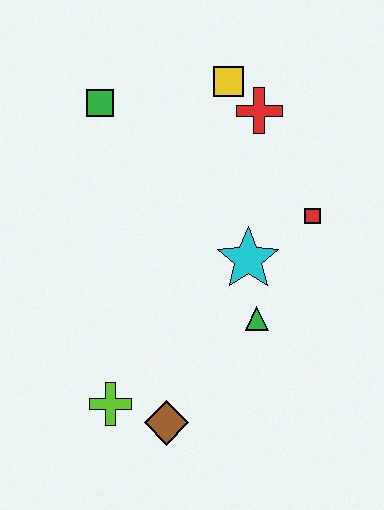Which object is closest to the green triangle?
The cyan star is closest to the green triangle.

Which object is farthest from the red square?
The lime cross is farthest from the red square.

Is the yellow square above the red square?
Yes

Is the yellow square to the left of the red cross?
Yes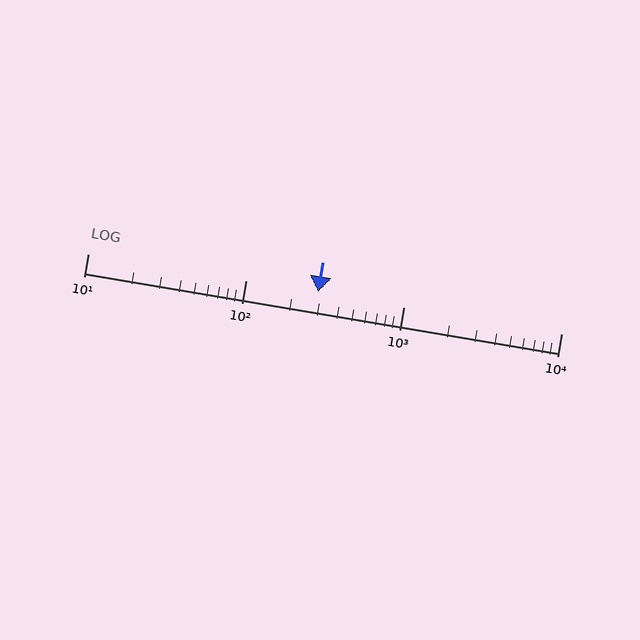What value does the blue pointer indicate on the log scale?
The pointer indicates approximately 290.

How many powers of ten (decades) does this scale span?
The scale spans 3 decades, from 10 to 10000.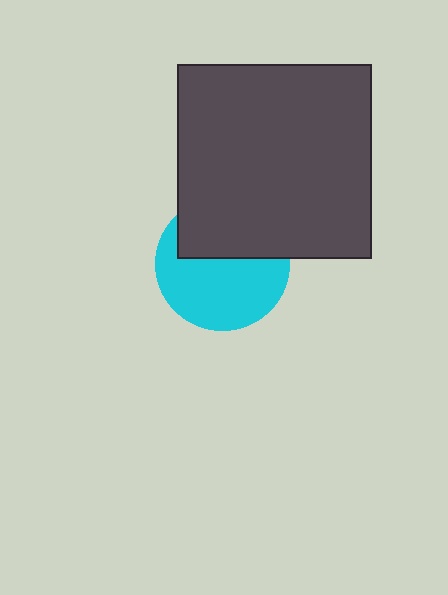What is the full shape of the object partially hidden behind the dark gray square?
The partially hidden object is a cyan circle.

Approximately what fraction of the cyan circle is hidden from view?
Roughly 41% of the cyan circle is hidden behind the dark gray square.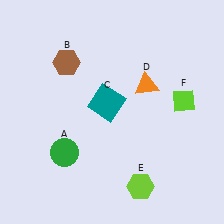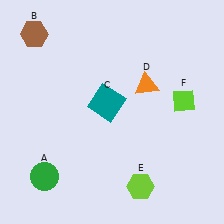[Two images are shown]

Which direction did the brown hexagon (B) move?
The brown hexagon (B) moved left.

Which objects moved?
The objects that moved are: the green circle (A), the brown hexagon (B).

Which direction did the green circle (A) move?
The green circle (A) moved down.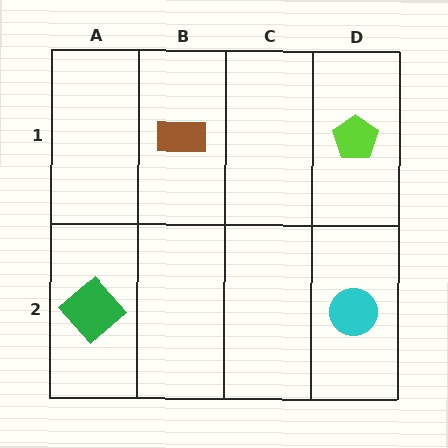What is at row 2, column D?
A cyan circle.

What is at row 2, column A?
A green diamond.